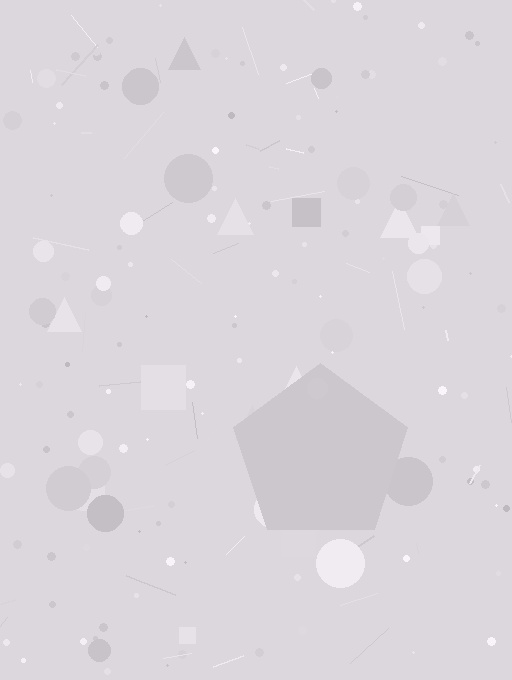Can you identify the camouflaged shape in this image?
The camouflaged shape is a pentagon.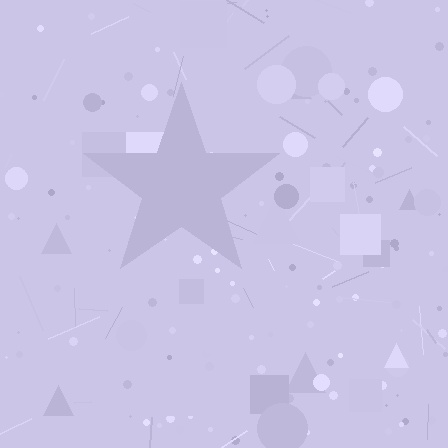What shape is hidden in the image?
A star is hidden in the image.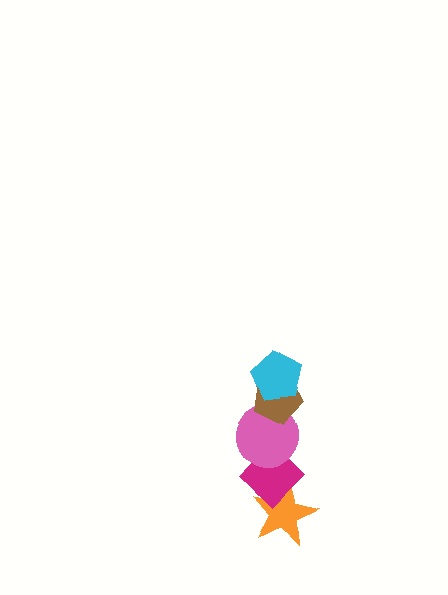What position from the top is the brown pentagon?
The brown pentagon is 2nd from the top.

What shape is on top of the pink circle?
The brown pentagon is on top of the pink circle.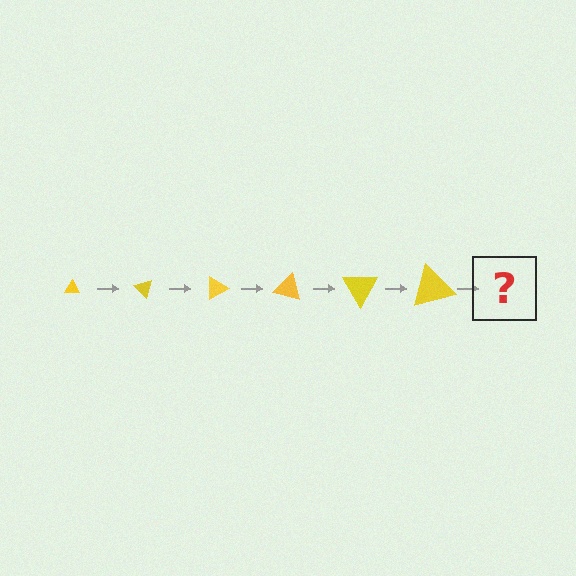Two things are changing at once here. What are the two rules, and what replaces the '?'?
The two rules are that the triangle grows larger each step and it rotates 45 degrees each step. The '?' should be a triangle, larger than the previous one and rotated 270 degrees from the start.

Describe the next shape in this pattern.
It should be a triangle, larger than the previous one and rotated 270 degrees from the start.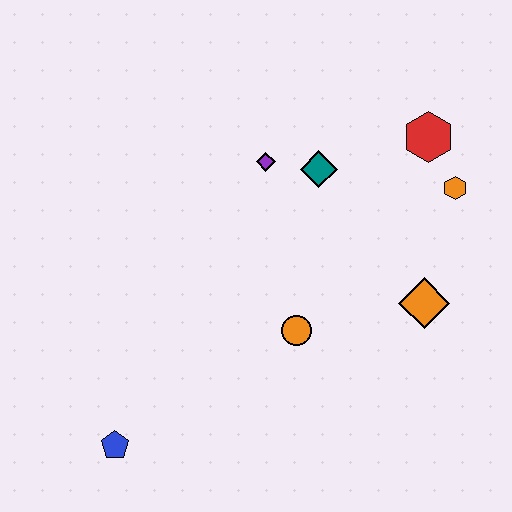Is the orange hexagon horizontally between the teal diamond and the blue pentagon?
No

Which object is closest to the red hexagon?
The orange hexagon is closest to the red hexagon.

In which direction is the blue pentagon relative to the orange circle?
The blue pentagon is to the left of the orange circle.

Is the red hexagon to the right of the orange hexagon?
No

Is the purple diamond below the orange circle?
No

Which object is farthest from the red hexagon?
The blue pentagon is farthest from the red hexagon.